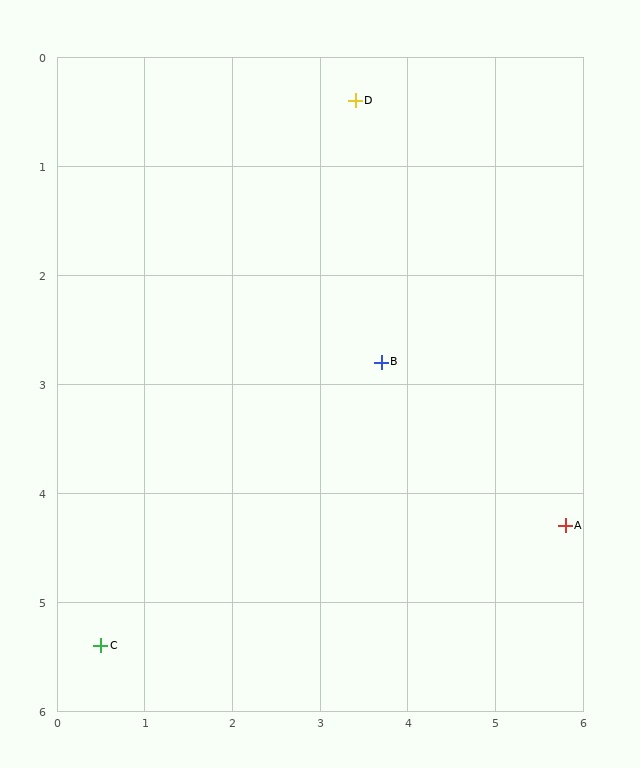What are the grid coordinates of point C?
Point C is at approximately (0.5, 5.4).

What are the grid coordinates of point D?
Point D is at approximately (3.4, 0.4).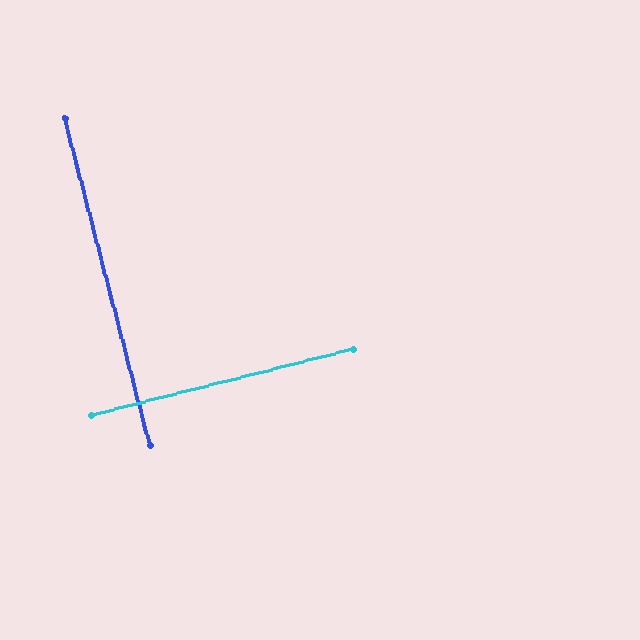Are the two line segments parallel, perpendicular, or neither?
Perpendicular — they meet at approximately 89°.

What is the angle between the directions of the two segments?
Approximately 89 degrees.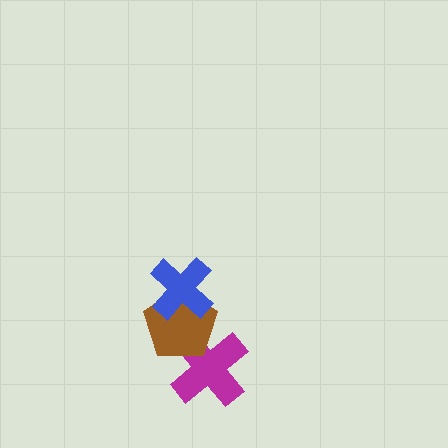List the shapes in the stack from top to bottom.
From top to bottom: the blue cross, the brown pentagon, the magenta cross.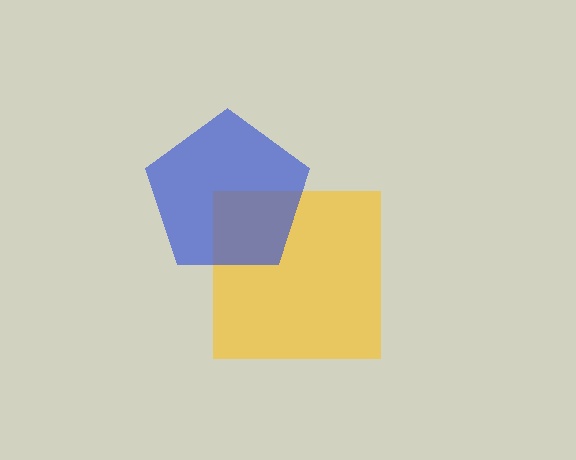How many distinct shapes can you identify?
There are 2 distinct shapes: a yellow square, a blue pentagon.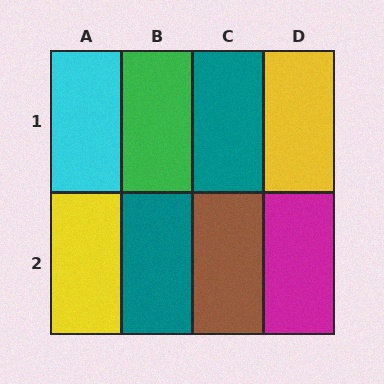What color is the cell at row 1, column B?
Green.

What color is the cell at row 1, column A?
Cyan.